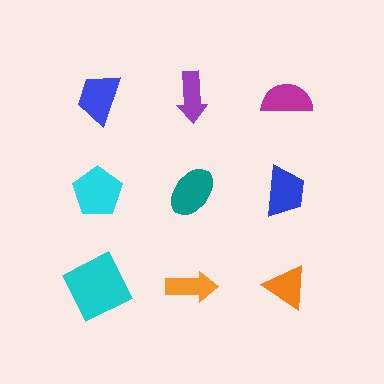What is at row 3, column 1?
A cyan square.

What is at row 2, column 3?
A blue trapezoid.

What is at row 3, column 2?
An orange arrow.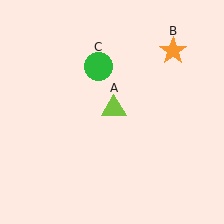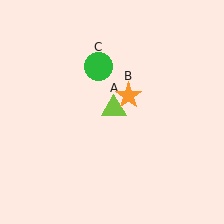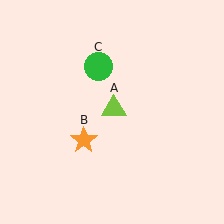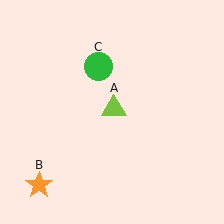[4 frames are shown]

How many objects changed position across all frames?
1 object changed position: orange star (object B).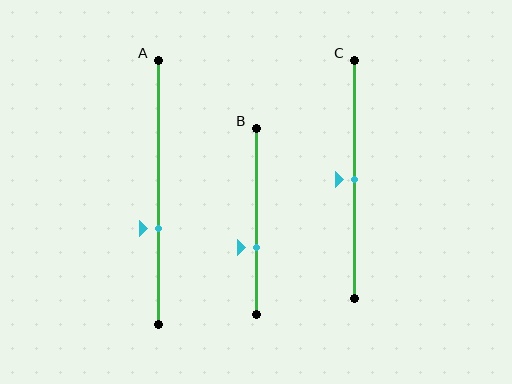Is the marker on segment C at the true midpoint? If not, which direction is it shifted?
Yes, the marker on segment C is at the true midpoint.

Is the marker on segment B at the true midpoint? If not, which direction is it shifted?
No, the marker on segment B is shifted downward by about 14% of the segment length.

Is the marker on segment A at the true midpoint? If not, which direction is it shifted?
No, the marker on segment A is shifted downward by about 14% of the segment length.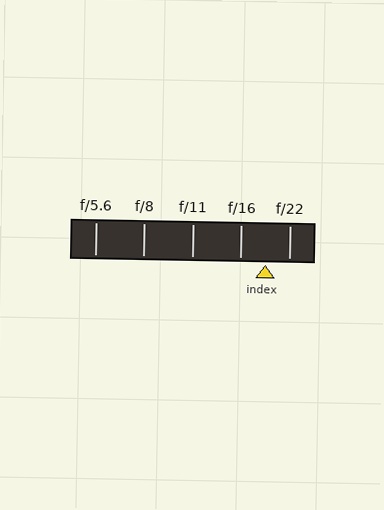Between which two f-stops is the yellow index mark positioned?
The index mark is between f/16 and f/22.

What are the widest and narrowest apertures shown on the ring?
The widest aperture shown is f/5.6 and the narrowest is f/22.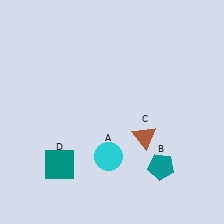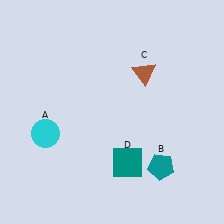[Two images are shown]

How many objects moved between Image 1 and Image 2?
3 objects moved between the two images.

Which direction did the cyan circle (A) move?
The cyan circle (A) moved left.